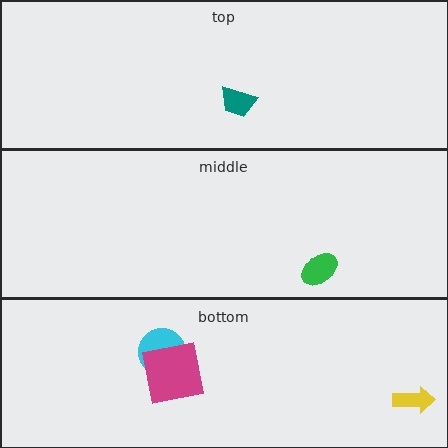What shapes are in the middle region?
The green ellipse.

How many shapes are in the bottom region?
3.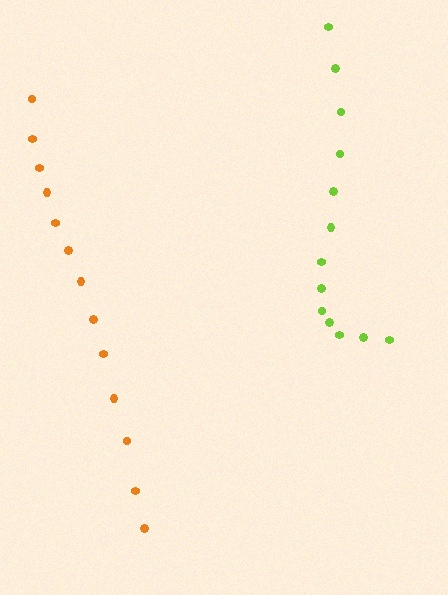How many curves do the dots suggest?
There are 2 distinct paths.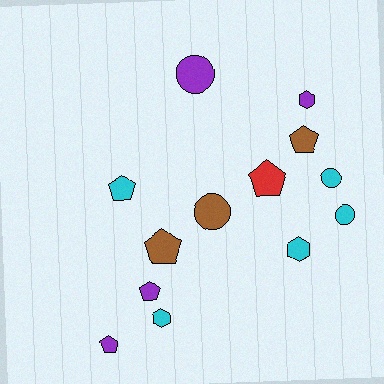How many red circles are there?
There are no red circles.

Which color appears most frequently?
Cyan, with 5 objects.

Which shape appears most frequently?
Pentagon, with 6 objects.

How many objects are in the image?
There are 13 objects.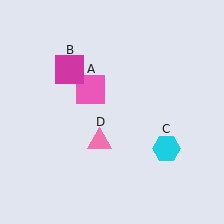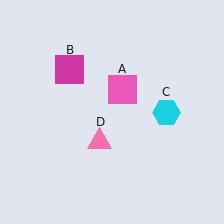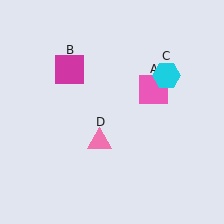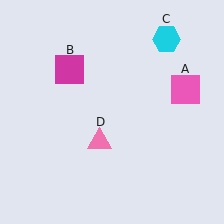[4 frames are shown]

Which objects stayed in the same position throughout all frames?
Magenta square (object B) and pink triangle (object D) remained stationary.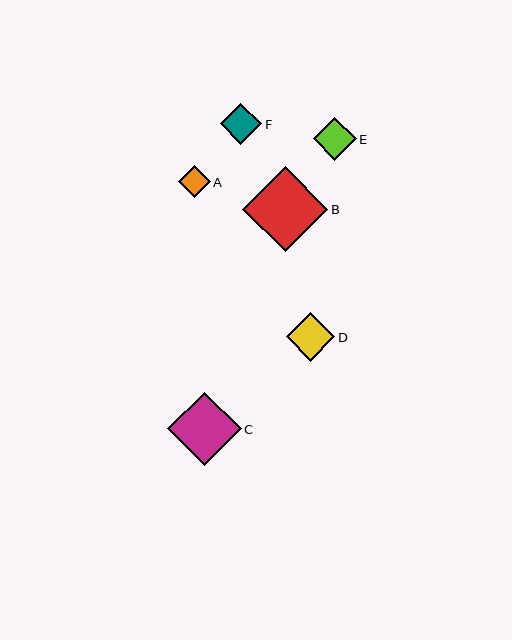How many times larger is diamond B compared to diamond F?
Diamond B is approximately 2.0 times the size of diamond F.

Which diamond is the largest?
Diamond B is the largest with a size of approximately 85 pixels.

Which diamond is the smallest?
Diamond A is the smallest with a size of approximately 32 pixels.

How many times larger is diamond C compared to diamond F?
Diamond C is approximately 1.8 times the size of diamond F.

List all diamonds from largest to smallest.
From largest to smallest: B, C, D, E, F, A.